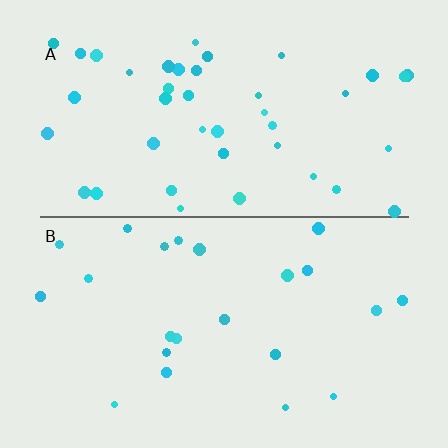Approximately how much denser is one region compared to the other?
Approximately 1.9× — region A over region B.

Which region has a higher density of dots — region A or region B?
A (the top).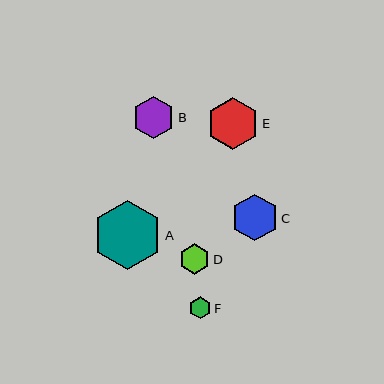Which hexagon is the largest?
Hexagon A is the largest with a size of approximately 69 pixels.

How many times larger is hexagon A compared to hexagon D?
Hexagon A is approximately 2.3 times the size of hexagon D.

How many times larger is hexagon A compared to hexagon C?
Hexagon A is approximately 1.5 times the size of hexagon C.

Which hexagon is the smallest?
Hexagon F is the smallest with a size of approximately 22 pixels.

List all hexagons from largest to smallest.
From largest to smallest: A, E, C, B, D, F.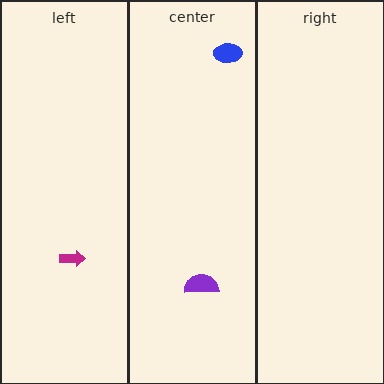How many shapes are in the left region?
1.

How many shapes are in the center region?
2.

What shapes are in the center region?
The purple semicircle, the blue ellipse.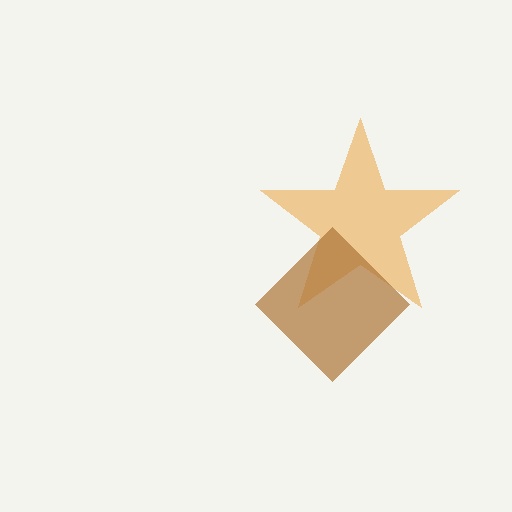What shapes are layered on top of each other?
The layered shapes are: an orange star, a brown diamond.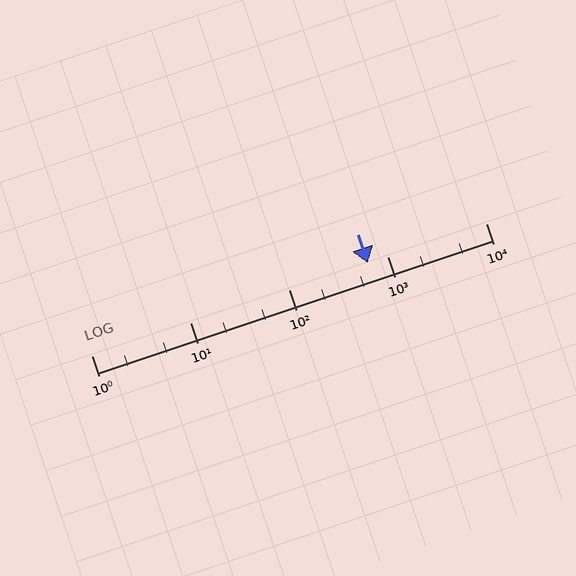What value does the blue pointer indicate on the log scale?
The pointer indicates approximately 630.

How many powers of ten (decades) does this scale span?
The scale spans 4 decades, from 1 to 10000.